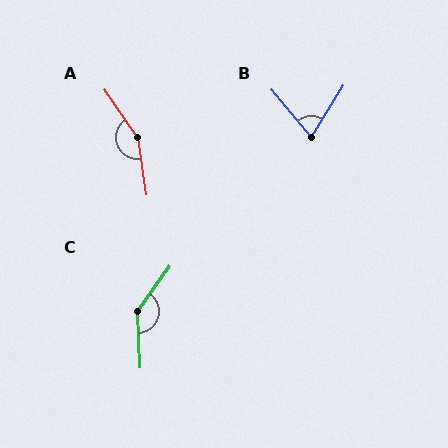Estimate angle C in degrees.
Approximately 142 degrees.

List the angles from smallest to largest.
B (72°), C (142°), A (154°).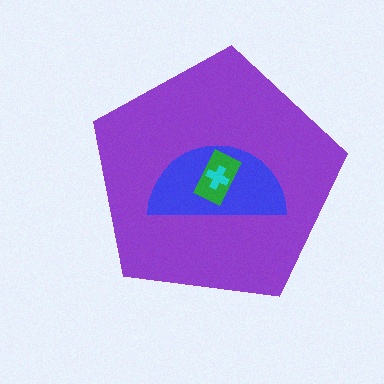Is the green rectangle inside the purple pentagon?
Yes.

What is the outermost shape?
The purple pentagon.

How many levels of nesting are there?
4.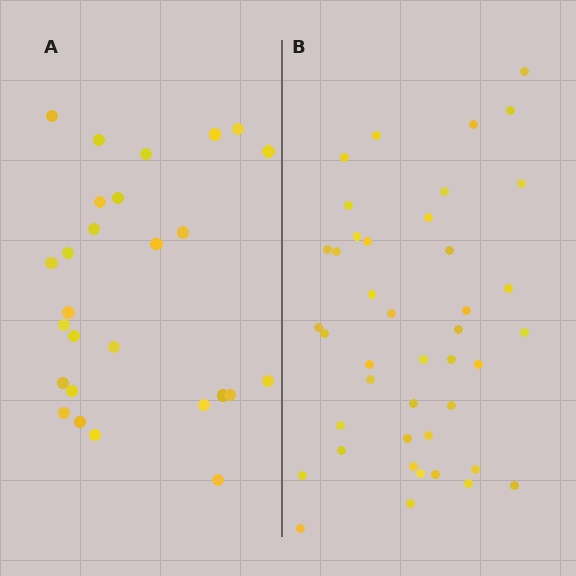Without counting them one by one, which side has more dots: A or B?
Region B (the right region) has more dots.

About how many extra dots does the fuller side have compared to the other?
Region B has approximately 15 more dots than region A.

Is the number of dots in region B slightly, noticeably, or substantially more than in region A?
Region B has substantially more. The ratio is roughly 1.6 to 1.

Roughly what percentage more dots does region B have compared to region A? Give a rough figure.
About 55% more.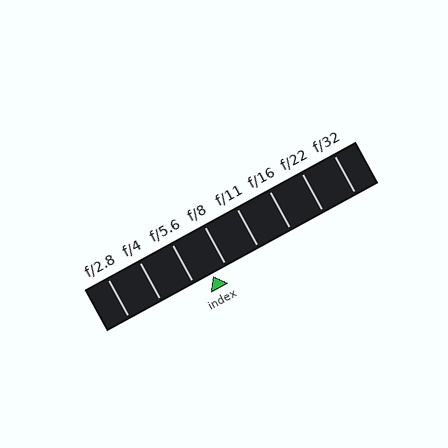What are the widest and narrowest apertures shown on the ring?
The widest aperture shown is f/2.8 and the narrowest is f/32.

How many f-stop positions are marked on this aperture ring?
There are 8 f-stop positions marked.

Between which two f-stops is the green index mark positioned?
The index mark is between f/5.6 and f/8.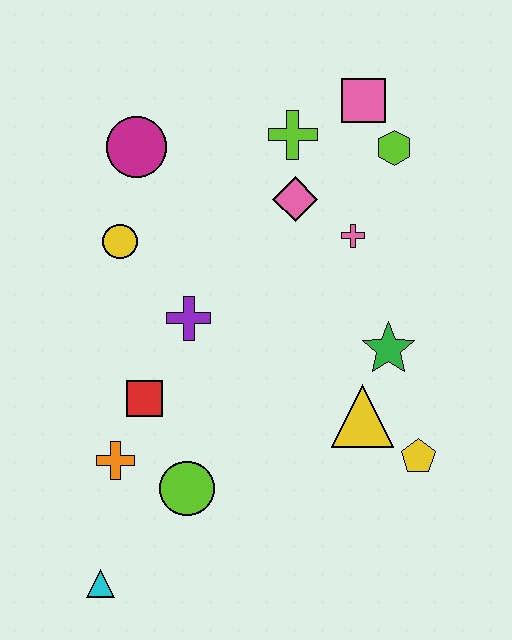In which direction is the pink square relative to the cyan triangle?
The pink square is above the cyan triangle.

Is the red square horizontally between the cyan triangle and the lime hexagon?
Yes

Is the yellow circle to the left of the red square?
Yes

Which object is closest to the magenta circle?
The yellow circle is closest to the magenta circle.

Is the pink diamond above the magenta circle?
No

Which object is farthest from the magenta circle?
The cyan triangle is farthest from the magenta circle.